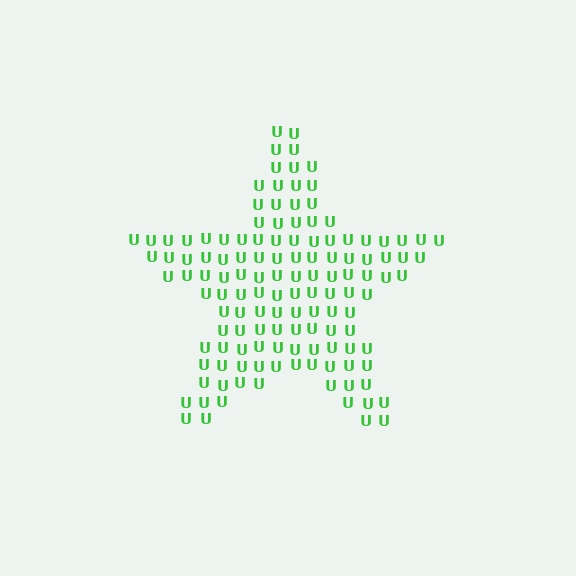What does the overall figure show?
The overall figure shows a star.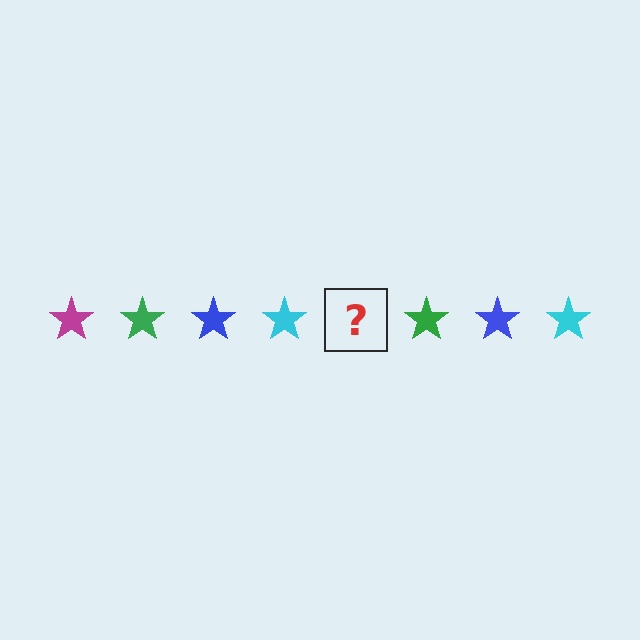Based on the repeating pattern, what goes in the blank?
The blank should be a magenta star.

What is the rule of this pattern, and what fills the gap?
The rule is that the pattern cycles through magenta, green, blue, cyan stars. The gap should be filled with a magenta star.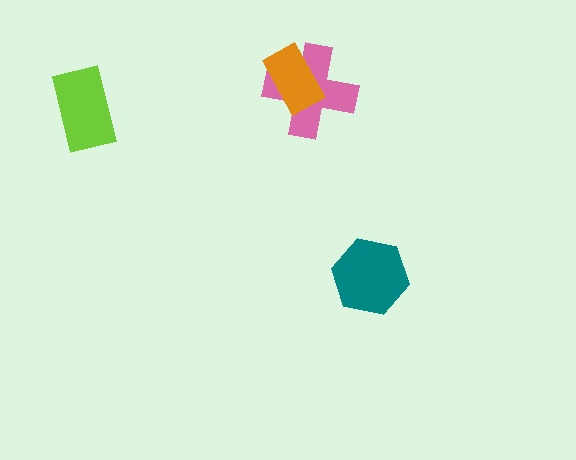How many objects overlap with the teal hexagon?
0 objects overlap with the teal hexagon.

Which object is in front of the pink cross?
The orange rectangle is in front of the pink cross.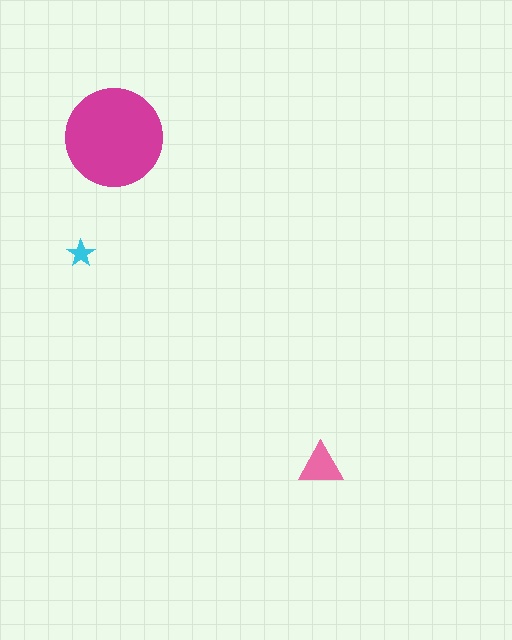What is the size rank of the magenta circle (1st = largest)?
1st.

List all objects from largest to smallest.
The magenta circle, the pink triangle, the cyan star.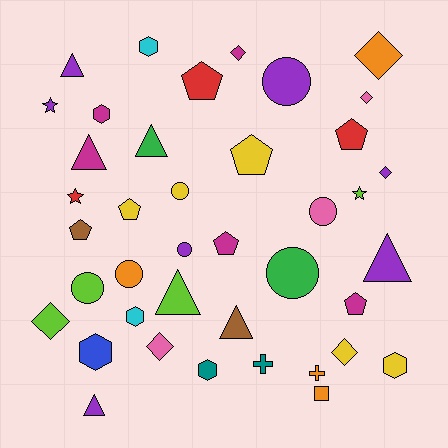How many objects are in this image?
There are 40 objects.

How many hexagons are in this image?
There are 6 hexagons.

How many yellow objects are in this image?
There are 5 yellow objects.